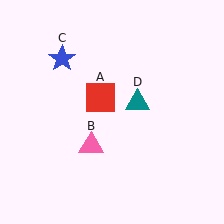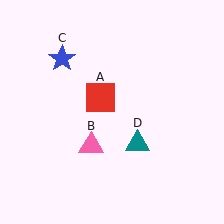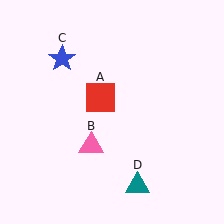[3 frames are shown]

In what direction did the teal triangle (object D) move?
The teal triangle (object D) moved down.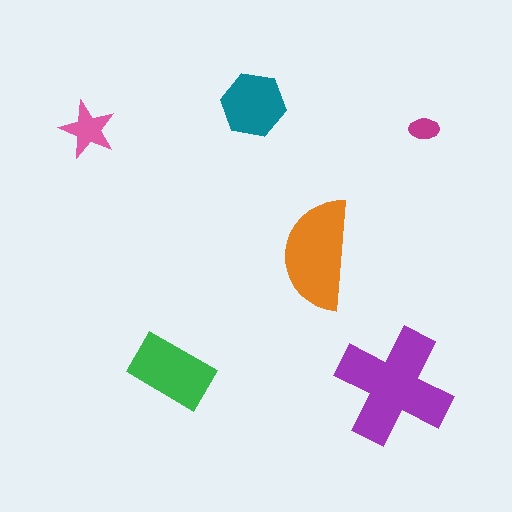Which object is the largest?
The purple cross.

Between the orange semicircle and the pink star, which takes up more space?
The orange semicircle.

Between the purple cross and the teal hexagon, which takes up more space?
The purple cross.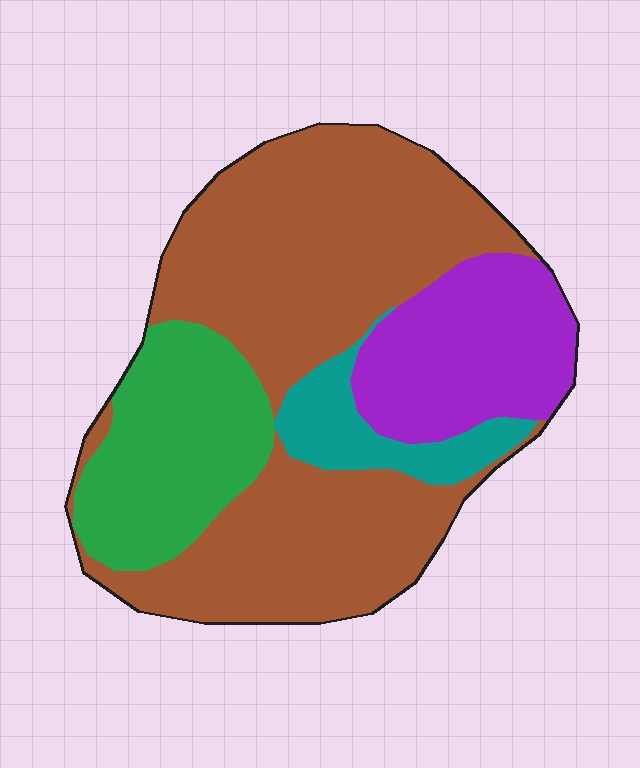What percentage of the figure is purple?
Purple covers 18% of the figure.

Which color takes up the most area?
Brown, at roughly 55%.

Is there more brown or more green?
Brown.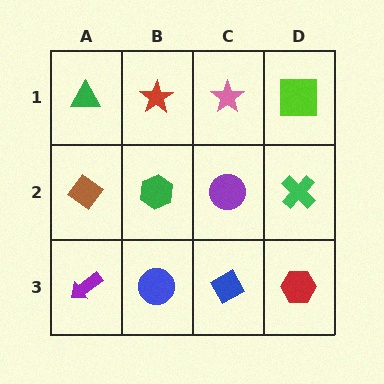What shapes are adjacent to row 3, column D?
A green cross (row 2, column D), a blue diamond (row 3, column C).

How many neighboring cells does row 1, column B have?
3.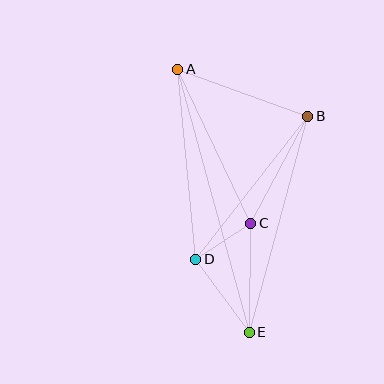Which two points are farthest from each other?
Points A and E are farthest from each other.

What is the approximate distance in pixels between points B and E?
The distance between B and E is approximately 224 pixels.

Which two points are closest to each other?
Points C and D are closest to each other.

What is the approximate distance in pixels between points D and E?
The distance between D and E is approximately 91 pixels.